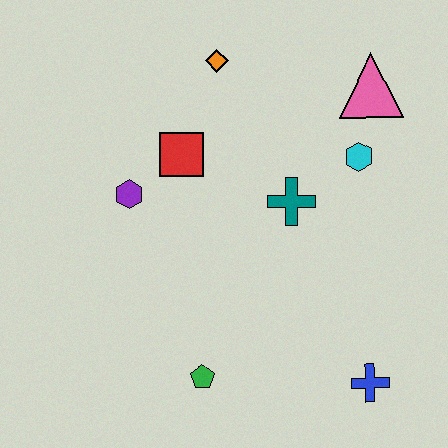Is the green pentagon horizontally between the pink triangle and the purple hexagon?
Yes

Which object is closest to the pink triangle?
The cyan hexagon is closest to the pink triangle.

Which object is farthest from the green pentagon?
The pink triangle is farthest from the green pentagon.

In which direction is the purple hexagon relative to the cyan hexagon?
The purple hexagon is to the left of the cyan hexagon.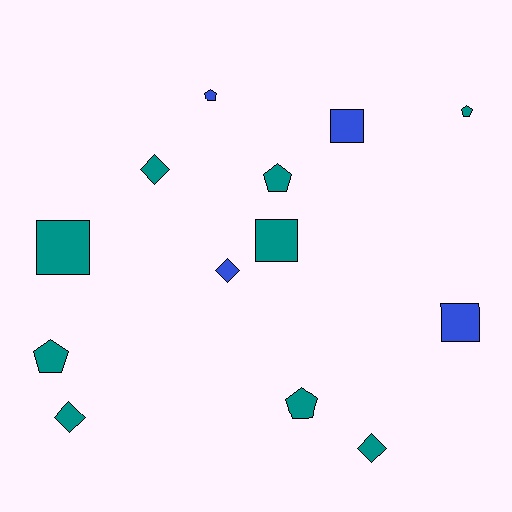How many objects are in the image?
There are 13 objects.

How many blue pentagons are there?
There is 1 blue pentagon.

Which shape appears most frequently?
Pentagon, with 5 objects.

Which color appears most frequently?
Teal, with 9 objects.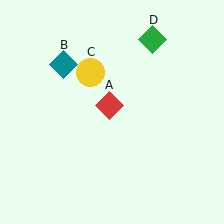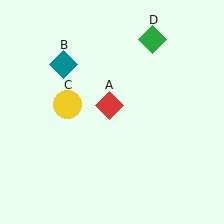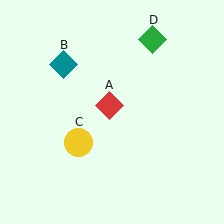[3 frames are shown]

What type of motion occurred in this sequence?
The yellow circle (object C) rotated counterclockwise around the center of the scene.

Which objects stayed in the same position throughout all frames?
Red diamond (object A) and teal diamond (object B) and green diamond (object D) remained stationary.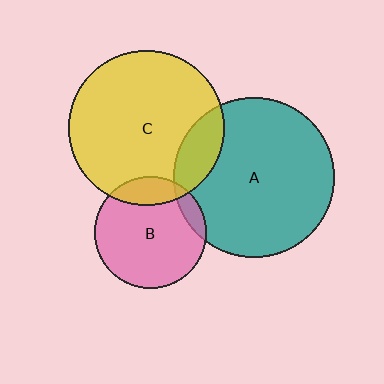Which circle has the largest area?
Circle A (teal).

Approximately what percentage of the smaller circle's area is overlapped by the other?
Approximately 15%.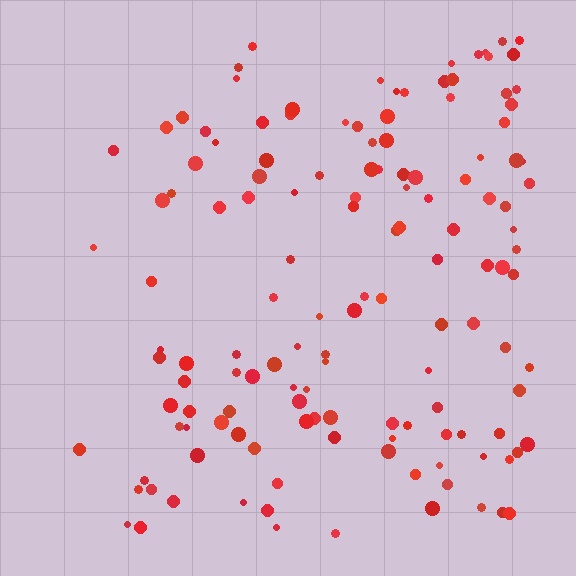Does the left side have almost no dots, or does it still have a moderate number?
Still a moderate number, just noticeably fewer than the right.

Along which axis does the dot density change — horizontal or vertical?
Horizontal.